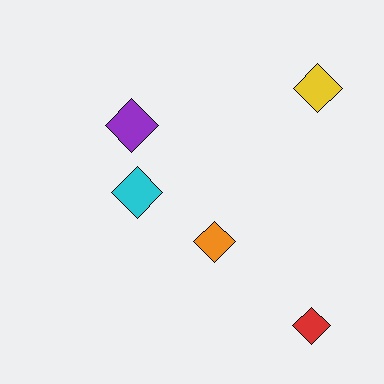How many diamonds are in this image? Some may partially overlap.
There are 5 diamonds.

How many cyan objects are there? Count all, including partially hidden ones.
There is 1 cyan object.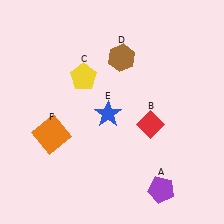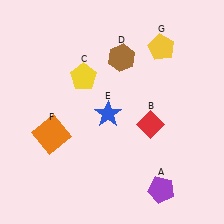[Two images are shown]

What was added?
A yellow pentagon (G) was added in Image 2.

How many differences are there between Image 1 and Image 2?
There is 1 difference between the two images.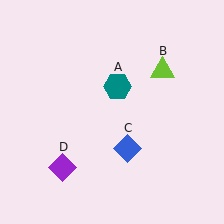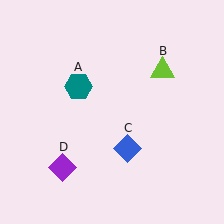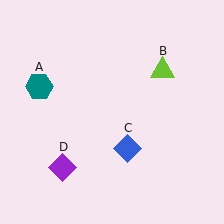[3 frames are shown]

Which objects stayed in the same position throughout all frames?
Lime triangle (object B) and blue diamond (object C) and purple diamond (object D) remained stationary.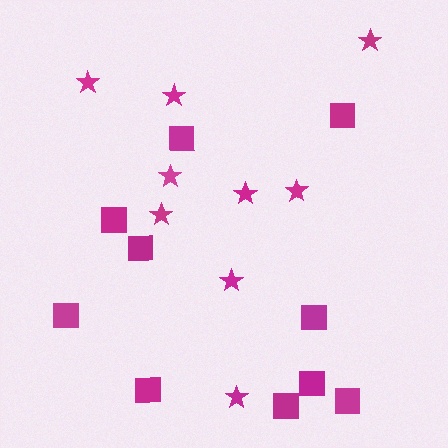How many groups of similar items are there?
There are 2 groups: one group of stars (9) and one group of squares (10).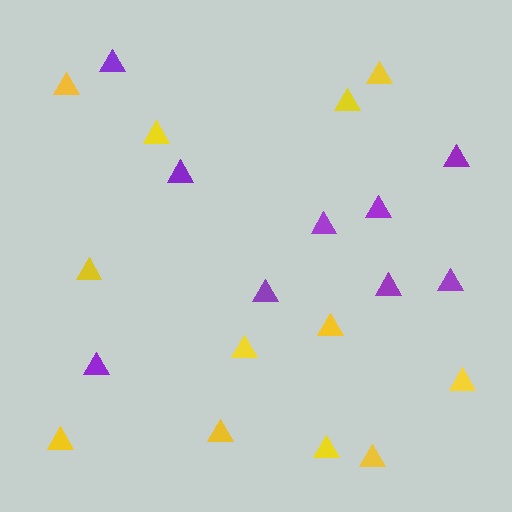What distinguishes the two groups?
There are 2 groups: one group of yellow triangles (12) and one group of purple triangles (9).